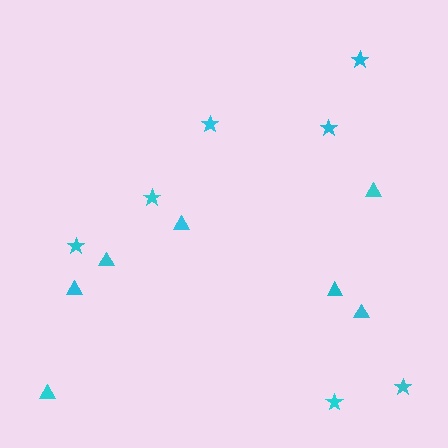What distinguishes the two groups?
There are 2 groups: one group of stars (7) and one group of triangles (7).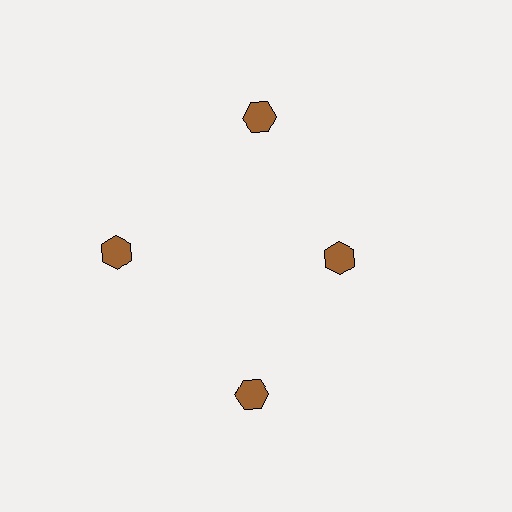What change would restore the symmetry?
The symmetry would be restored by moving it outward, back onto the ring so that all 4 hexagons sit at equal angles and equal distance from the center.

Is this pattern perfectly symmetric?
No. The 4 brown hexagons are arranged in a ring, but one element near the 3 o'clock position is pulled inward toward the center, breaking the 4-fold rotational symmetry.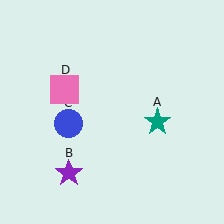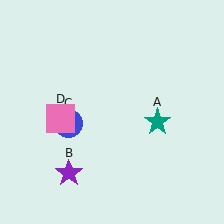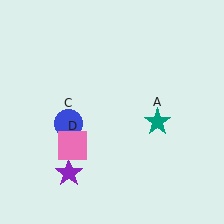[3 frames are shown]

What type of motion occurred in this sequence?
The pink square (object D) rotated counterclockwise around the center of the scene.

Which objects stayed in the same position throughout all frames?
Teal star (object A) and purple star (object B) and blue circle (object C) remained stationary.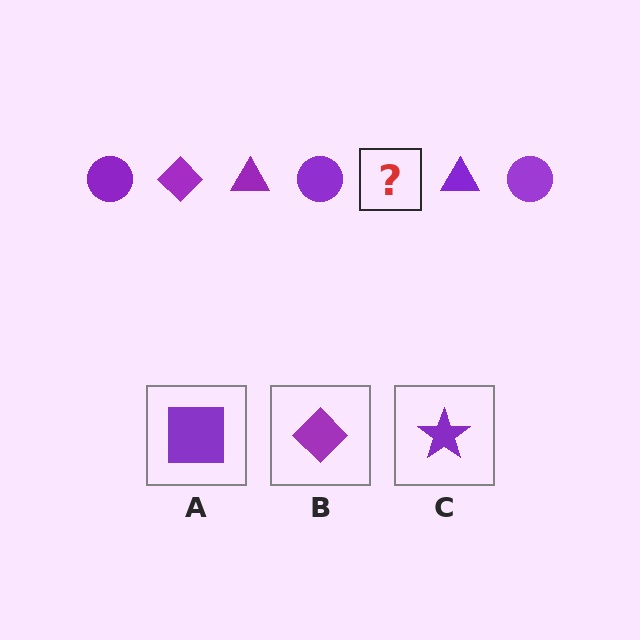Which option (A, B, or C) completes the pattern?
B.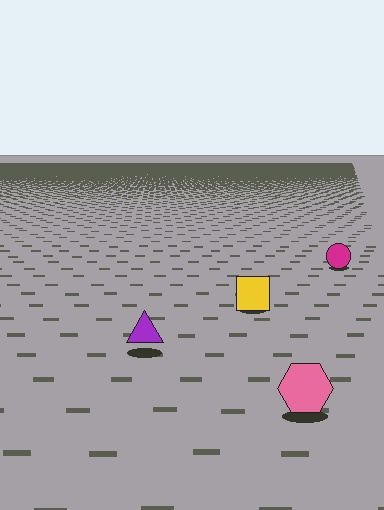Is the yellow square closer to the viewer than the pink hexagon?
No. The pink hexagon is closer — you can tell from the texture gradient: the ground texture is coarser near it.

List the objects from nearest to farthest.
From nearest to farthest: the pink hexagon, the purple triangle, the yellow square, the magenta circle.